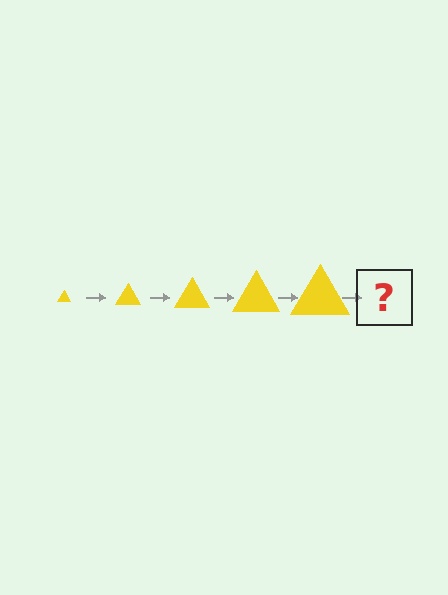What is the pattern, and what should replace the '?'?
The pattern is that the triangle gets progressively larger each step. The '?' should be a yellow triangle, larger than the previous one.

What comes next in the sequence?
The next element should be a yellow triangle, larger than the previous one.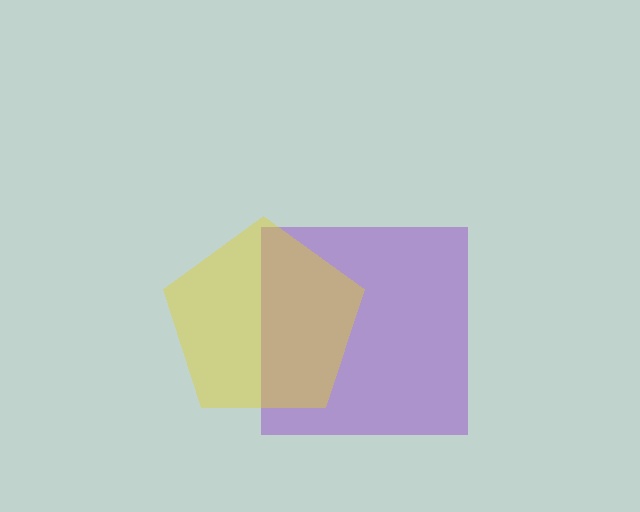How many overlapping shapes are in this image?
There are 2 overlapping shapes in the image.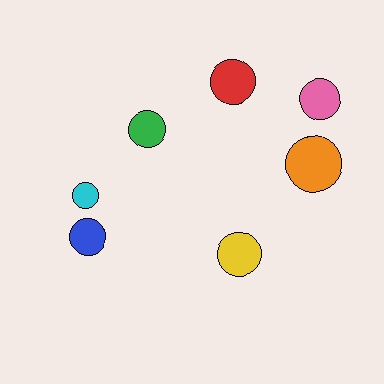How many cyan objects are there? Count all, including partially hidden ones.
There is 1 cyan object.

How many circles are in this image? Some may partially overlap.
There are 7 circles.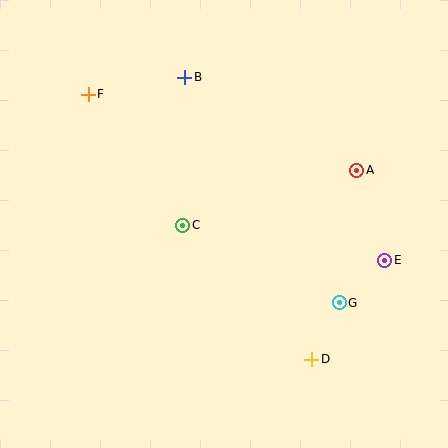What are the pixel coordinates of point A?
Point A is at (357, 170).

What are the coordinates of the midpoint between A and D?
The midpoint between A and D is at (334, 265).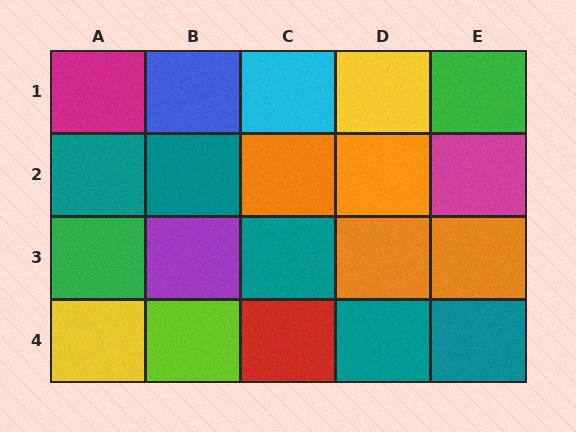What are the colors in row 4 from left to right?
Yellow, lime, red, teal, teal.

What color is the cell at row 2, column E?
Magenta.